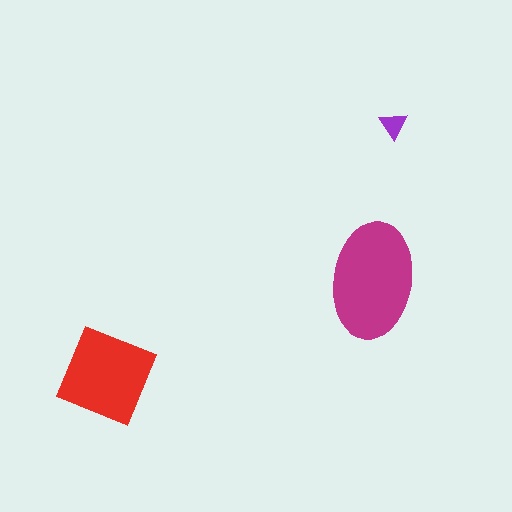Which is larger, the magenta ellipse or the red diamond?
The magenta ellipse.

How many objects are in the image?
There are 3 objects in the image.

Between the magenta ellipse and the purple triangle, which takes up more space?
The magenta ellipse.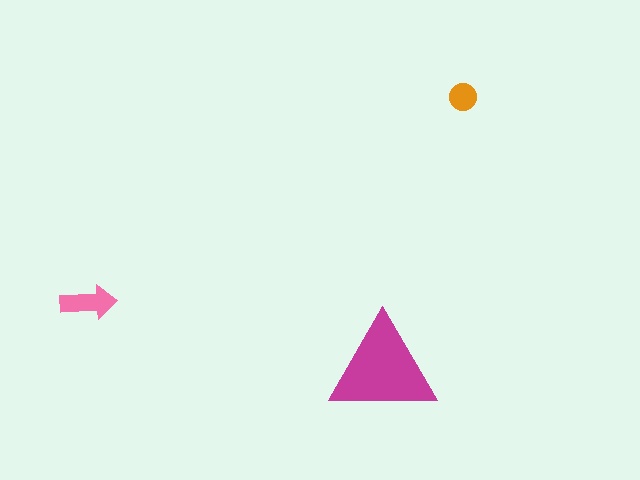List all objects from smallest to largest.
The orange circle, the pink arrow, the magenta triangle.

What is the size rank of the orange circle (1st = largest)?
3rd.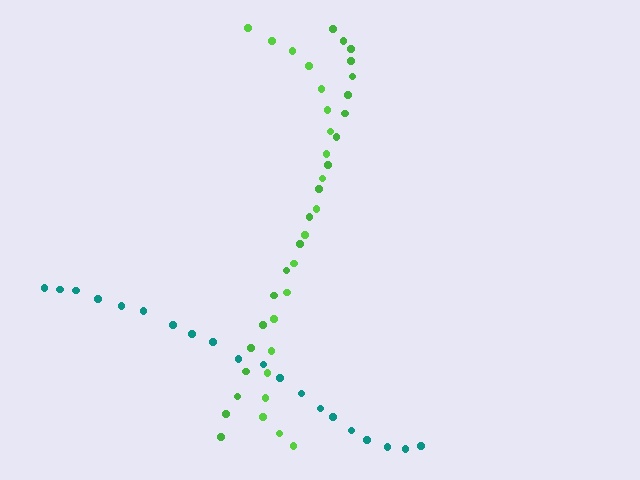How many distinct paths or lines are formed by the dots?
There are 3 distinct paths.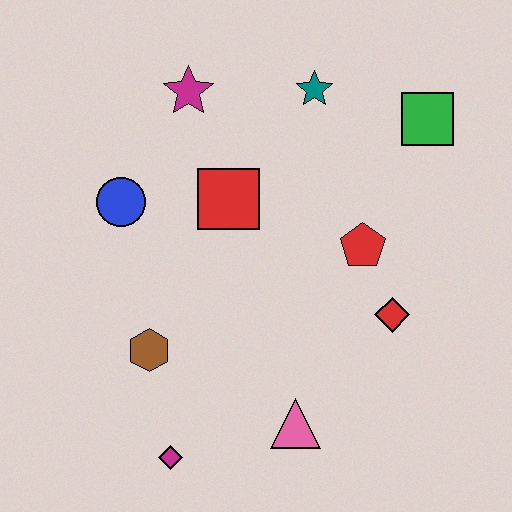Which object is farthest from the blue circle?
The green square is farthest from the blue circle.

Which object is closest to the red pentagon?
The red diamond is closest to the red pentagon.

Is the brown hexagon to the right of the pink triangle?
No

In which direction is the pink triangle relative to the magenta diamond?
The pink triangle is to the right of the magenta diamond.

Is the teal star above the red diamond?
Yes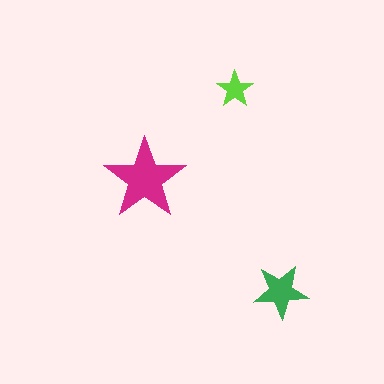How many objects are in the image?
There are 3 objects in the image.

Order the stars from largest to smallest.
the magenta one, the green one, the lime one.